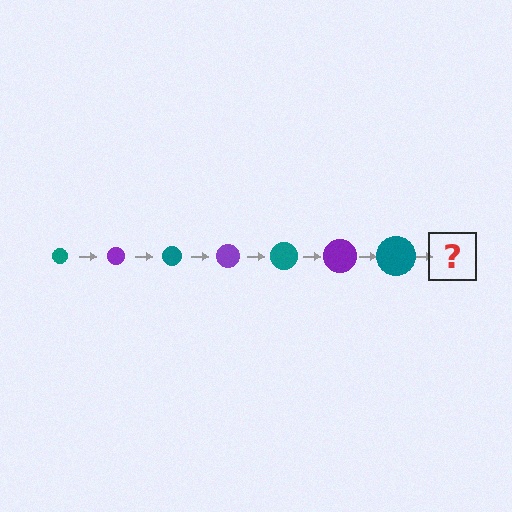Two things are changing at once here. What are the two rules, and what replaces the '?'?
The two rules are that the circle grows larger each step and the color cycles through teal and purple. The '?' should be a purple circle, larger than the previous one.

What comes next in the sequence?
The next element should be a purple circle, larger than the previous one.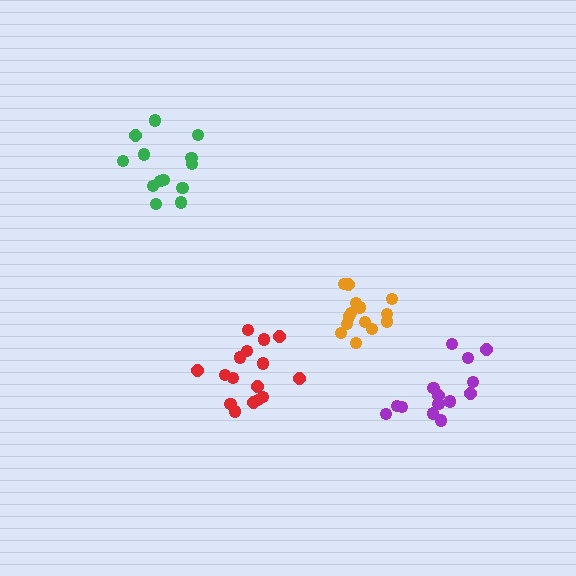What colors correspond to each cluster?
The clusters are colored: orange, red, purple, green.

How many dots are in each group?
Group 1: 14 dots, Group 2: 16 dots, Group 3: 14 dots, Group 4: 13 dots (57 total).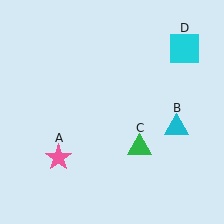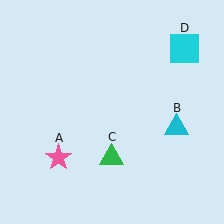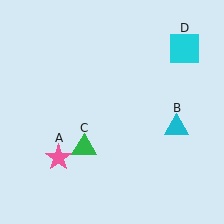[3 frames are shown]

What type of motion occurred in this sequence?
The green triangle (object C) rotated clockwise around the center of the scene.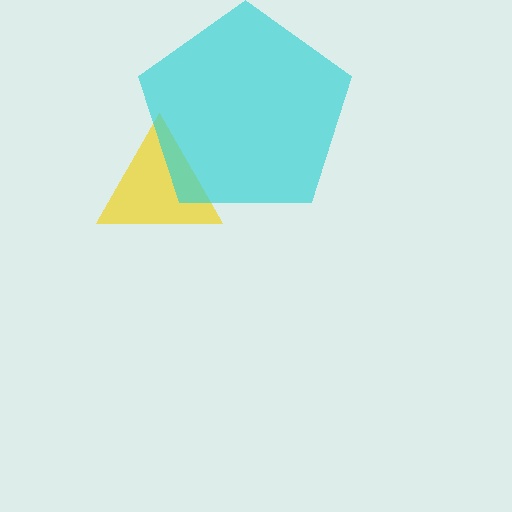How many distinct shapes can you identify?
There are 2 distinct shapes: a yellow triangle, a cyan pentagon.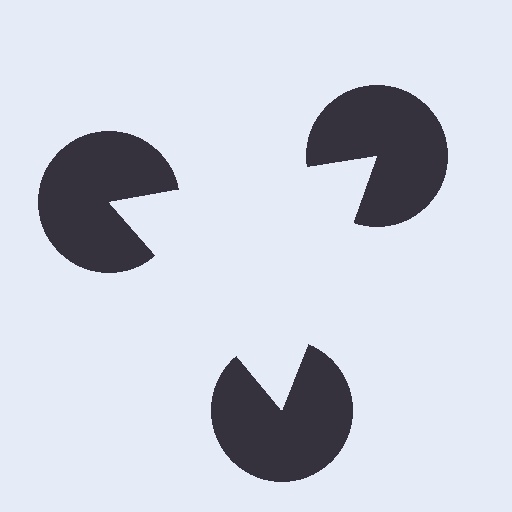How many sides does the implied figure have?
3 sides.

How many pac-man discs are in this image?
There are 3 — one at each vertex of the illusory triangle.